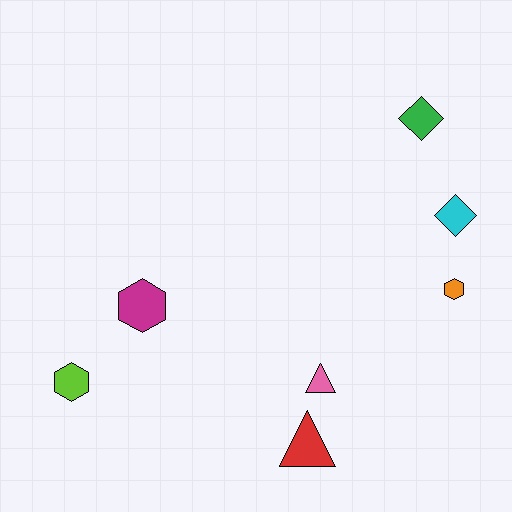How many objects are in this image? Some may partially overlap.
There are 7 objects.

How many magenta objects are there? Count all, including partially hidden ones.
There is 1 magenta object.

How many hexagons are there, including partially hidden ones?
There are 3 hexagons.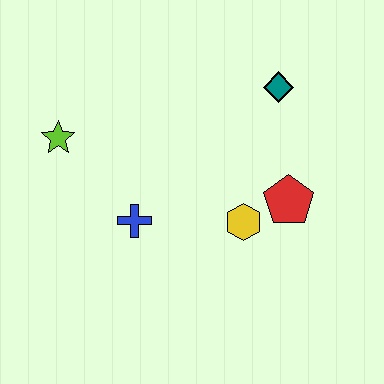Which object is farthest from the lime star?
The red pentagon is farthest from the lime star.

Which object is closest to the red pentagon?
The yellow hexagon is closest to the red pentagon.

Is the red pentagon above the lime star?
No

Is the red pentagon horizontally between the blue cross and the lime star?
No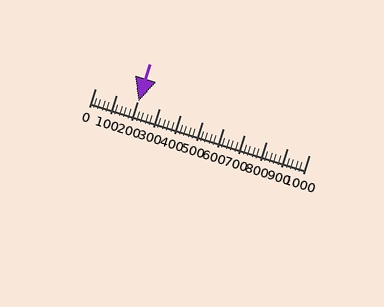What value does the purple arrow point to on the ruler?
The purple arrow points to approximately 204.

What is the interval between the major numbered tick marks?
The major tick marks are spaced 100 units apart.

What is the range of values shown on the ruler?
The ruler shows values from 0 to 1000.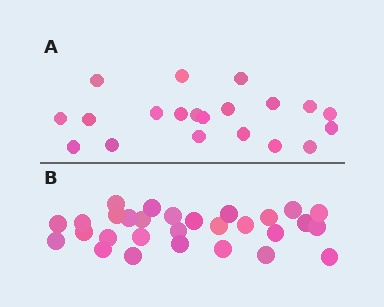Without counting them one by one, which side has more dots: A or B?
Region B (the bottom region) has more dots.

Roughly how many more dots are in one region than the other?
Region B has roughly 8 or so more dots than region A.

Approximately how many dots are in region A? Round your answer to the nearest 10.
About 20 dots.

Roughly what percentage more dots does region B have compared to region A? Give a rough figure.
About 45% more.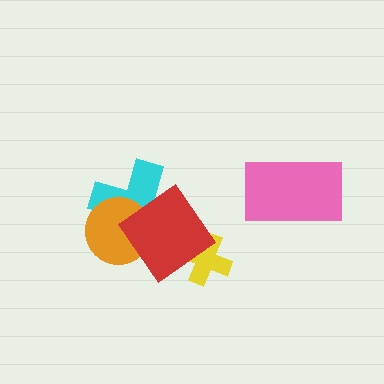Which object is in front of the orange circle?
The red diamond is in front of the orange circle.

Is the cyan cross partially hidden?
Yes, it is partially covered by another shape.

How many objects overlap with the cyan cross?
2 objects overlap with the cyan cross.